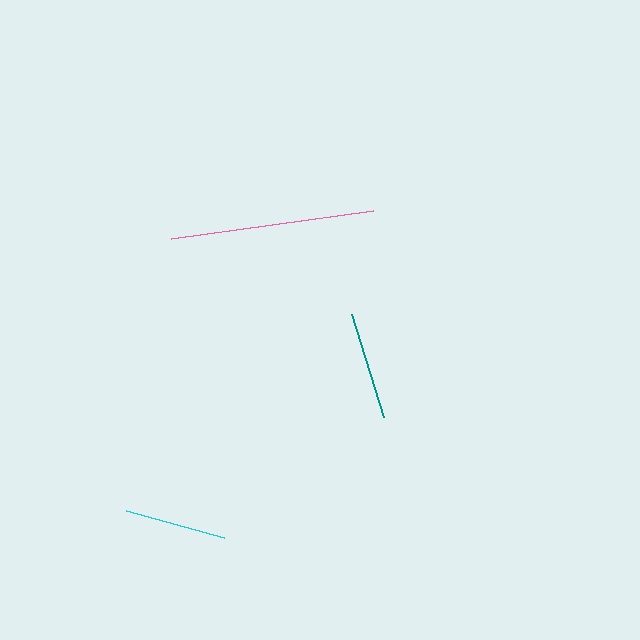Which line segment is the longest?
The pink line is the longest at approximately 204 pixels.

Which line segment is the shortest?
The cyan line is the shortest at approximately 101 pixels.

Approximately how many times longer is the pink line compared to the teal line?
The pink line is approximately 1.9 times the length of the teal line.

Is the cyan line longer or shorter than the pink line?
The pink line is longer than the cyan line.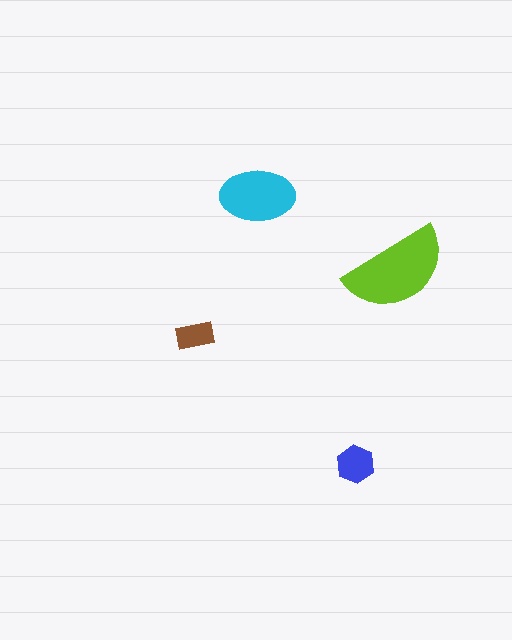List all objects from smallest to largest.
The brown rectangle, the blue hexagon, the cyan ellipse, the lime semicircle.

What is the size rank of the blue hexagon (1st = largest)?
3rd.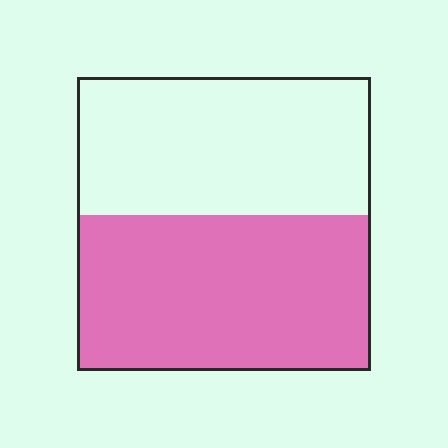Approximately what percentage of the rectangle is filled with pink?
Approximately 55%.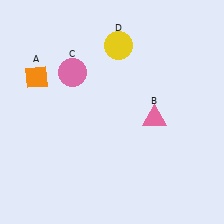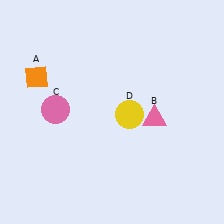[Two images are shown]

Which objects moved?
The objects that moved are: the pink circle (C), the yellow circle (D).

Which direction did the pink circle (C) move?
The pink circle (C) moved down.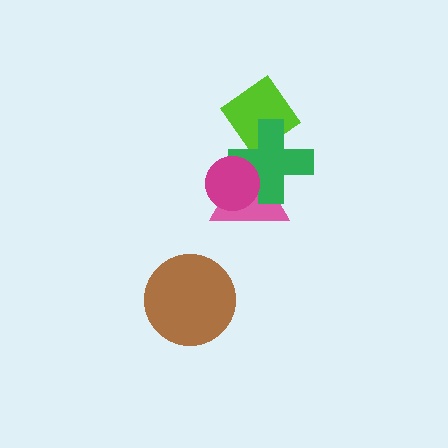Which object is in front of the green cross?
The magenta circle is in front of the green cross.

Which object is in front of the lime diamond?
The green cross is in front of the lime diamond.